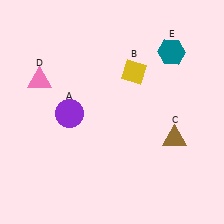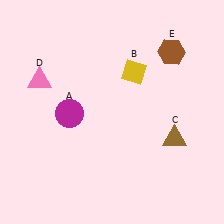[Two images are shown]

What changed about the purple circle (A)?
In Image 1, A is purple. In Image 2, it changed to magenta.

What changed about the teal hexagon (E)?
In Image 1, E is teal. In Image 2, it changed to brown.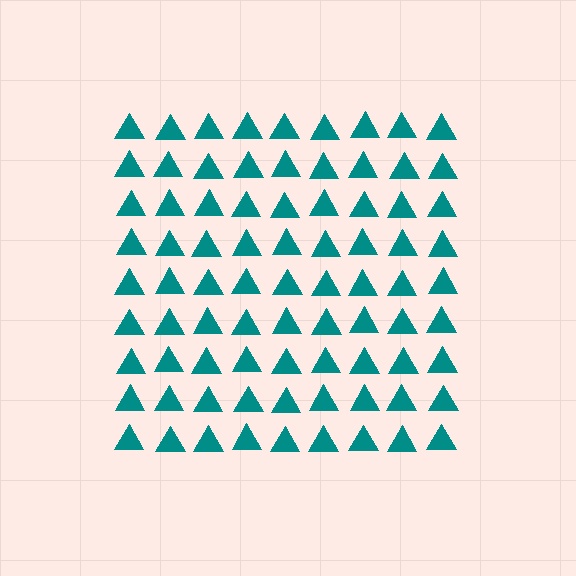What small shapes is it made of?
It is made of small triangles.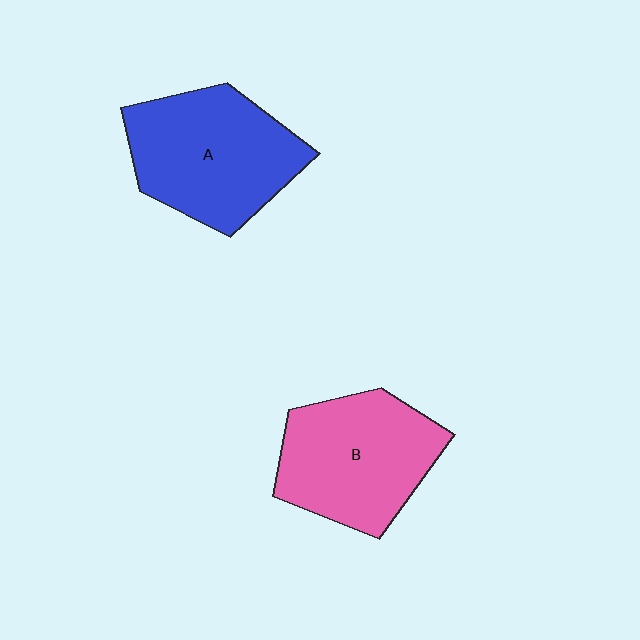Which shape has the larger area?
Shape A (blue).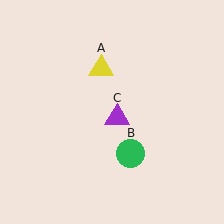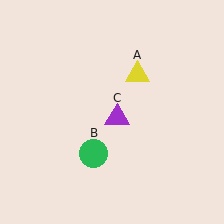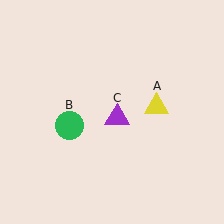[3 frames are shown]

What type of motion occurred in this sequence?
The yellow triangle (object A), green circle (object B) rotated clockwise around the center of the scene.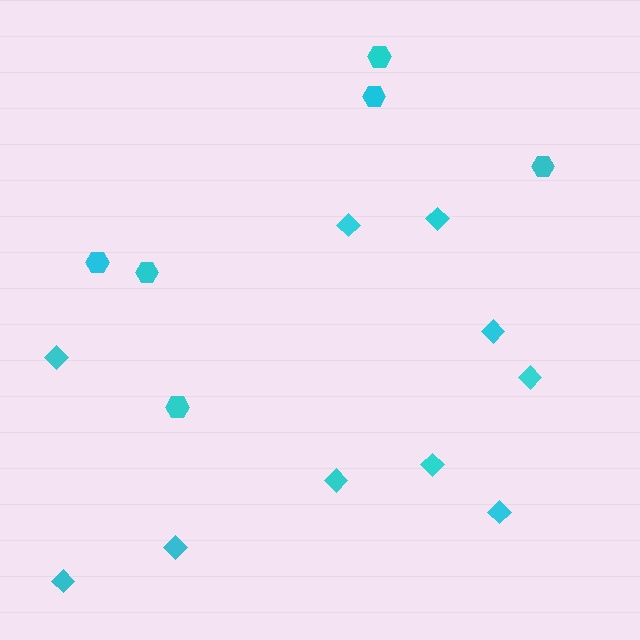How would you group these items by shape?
There are 2 groups: one group of hexagons (6) and one group of diamonds (10).